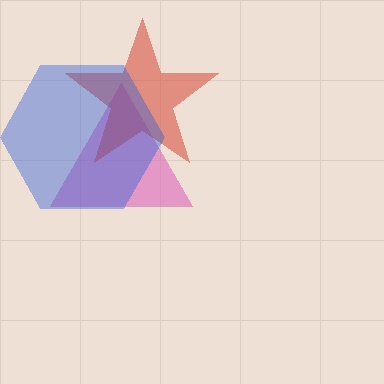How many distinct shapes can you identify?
There are 3 distinct shapes: a pink triangle, a red star, a blue hexagon.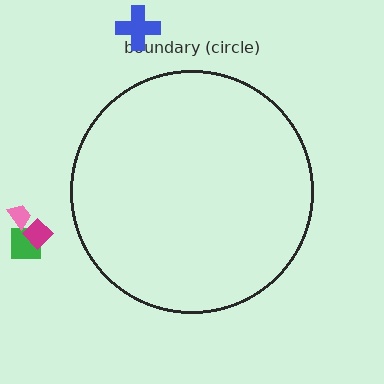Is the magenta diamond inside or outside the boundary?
Outside.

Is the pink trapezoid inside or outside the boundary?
Outside.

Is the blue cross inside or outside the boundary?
Outside.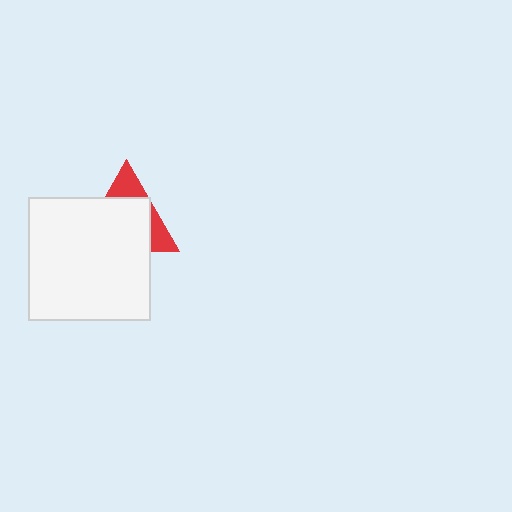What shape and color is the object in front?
The object in front is a white square.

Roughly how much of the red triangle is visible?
A small part of it is visible (roughly 32%).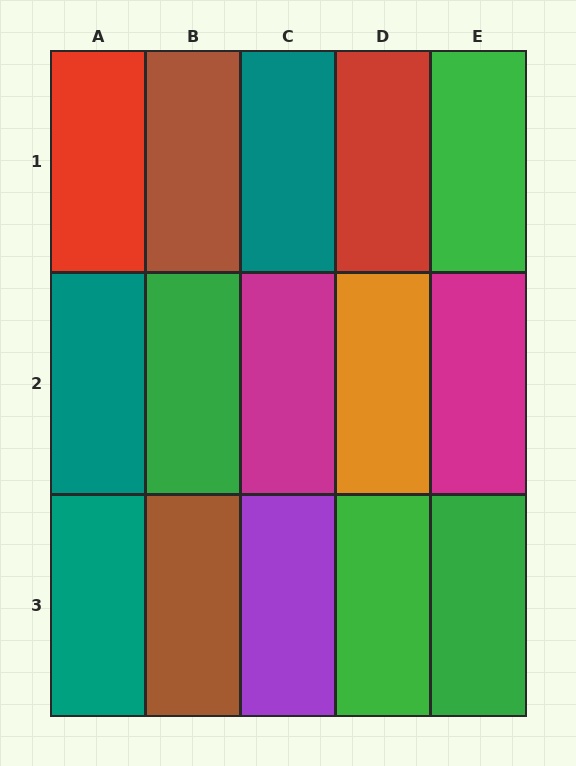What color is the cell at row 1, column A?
Red.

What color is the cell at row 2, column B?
Green.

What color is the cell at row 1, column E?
Green.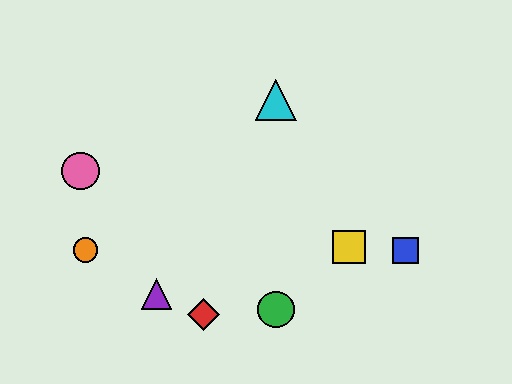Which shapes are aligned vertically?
The green circle, the cyan triangle are aligned vertically.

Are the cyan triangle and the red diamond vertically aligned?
No, the cyan triangle is at x≈276 and the red diamond is at x≈204.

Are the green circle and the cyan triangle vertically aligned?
Yes, both are at x≈276.